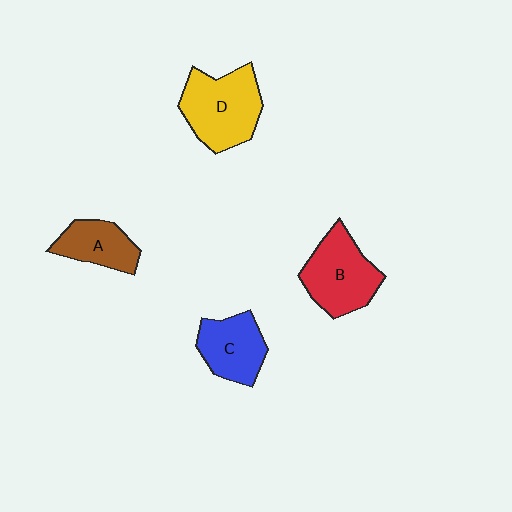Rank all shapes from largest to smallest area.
From largest to smallest: D (yellow), B (red), C (blue), A (brown).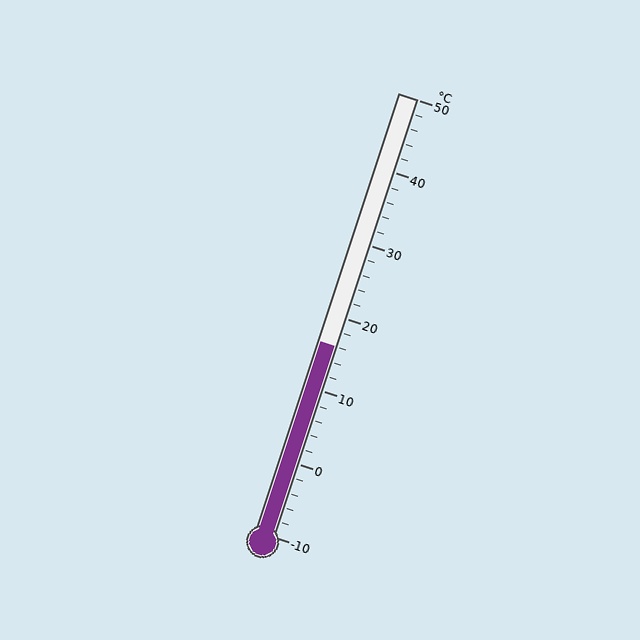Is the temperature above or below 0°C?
The temperature is above 0°C.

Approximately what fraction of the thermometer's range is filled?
The thermometer is filled to approximately 45% of its range.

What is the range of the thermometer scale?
The thermometer scale ranges from -10°C to 50°C.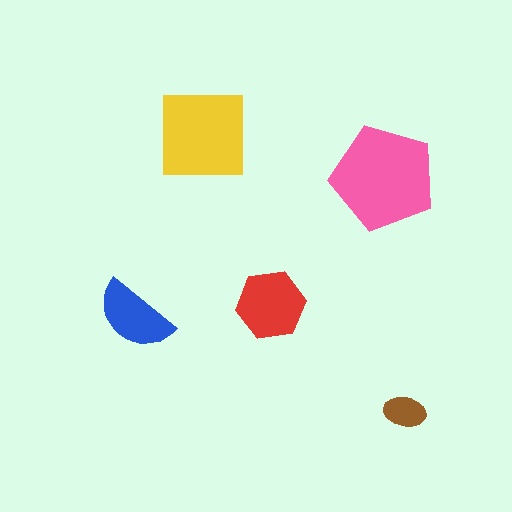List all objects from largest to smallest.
The pink pentagon, the yellow square, the red hexagon, the blue semicircle, the brown ellipse.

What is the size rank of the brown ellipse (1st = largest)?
5th.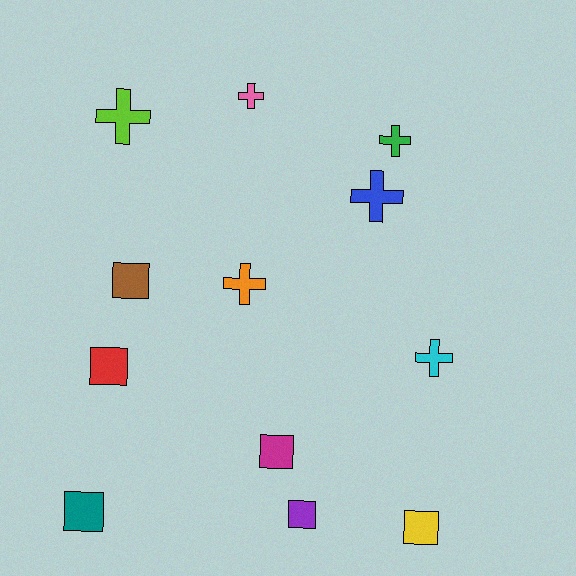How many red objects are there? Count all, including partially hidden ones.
There is 1 red object.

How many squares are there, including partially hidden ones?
There are 6 squares.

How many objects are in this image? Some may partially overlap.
There are 12 objects.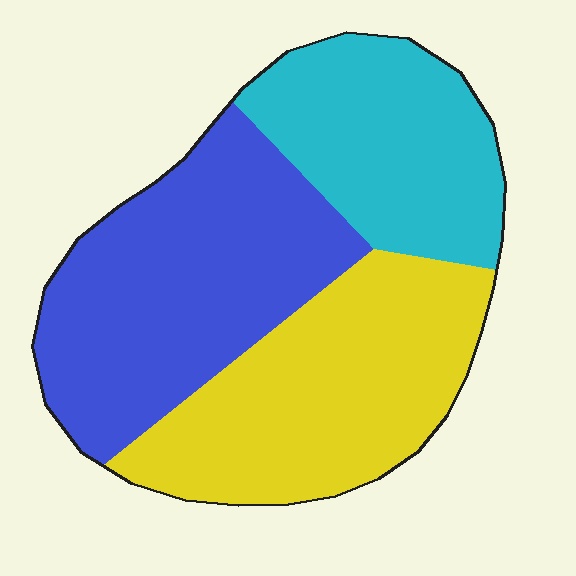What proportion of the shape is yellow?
Yellow covers around 35% of the shape.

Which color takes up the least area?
Cyan, at roughly 25%.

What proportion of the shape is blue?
Blue covers around 40% of the shape.